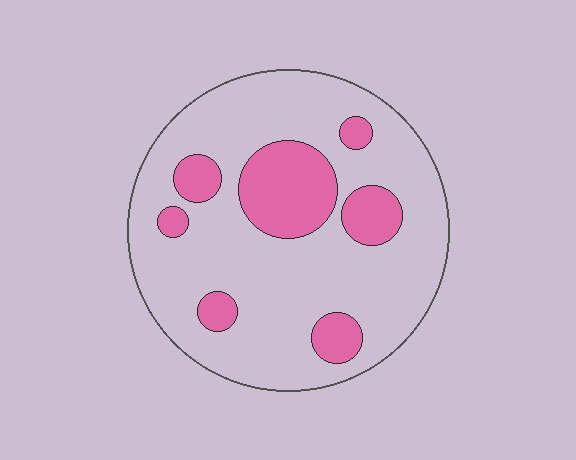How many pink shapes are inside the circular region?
7.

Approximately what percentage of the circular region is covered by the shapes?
Approximately 20%.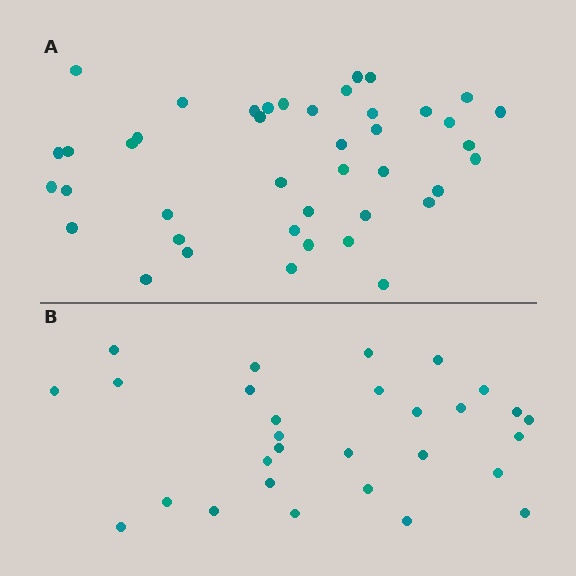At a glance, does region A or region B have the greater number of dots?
Region A (the top region) has more dots.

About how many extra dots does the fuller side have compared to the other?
Region A has approximately 15 more dots than region B.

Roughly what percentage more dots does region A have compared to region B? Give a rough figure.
About 45% more.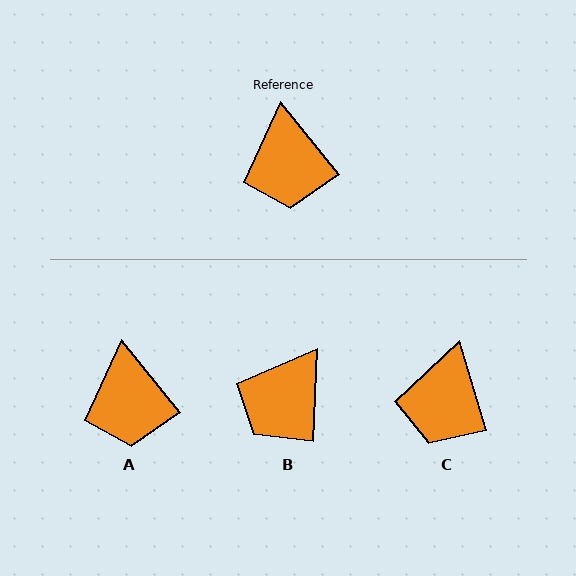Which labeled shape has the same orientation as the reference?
A.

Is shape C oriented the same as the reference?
No, it is off by about 22 degrees.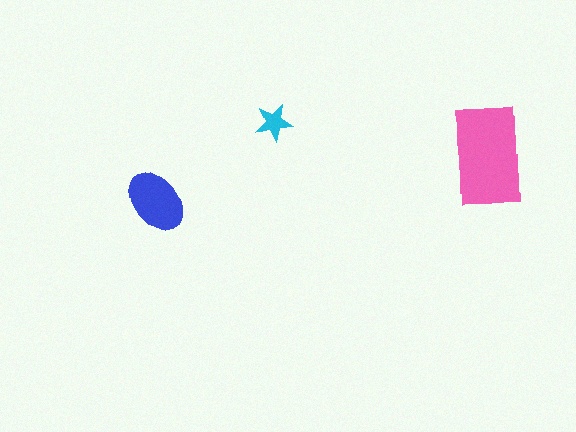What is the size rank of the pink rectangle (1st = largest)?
1st.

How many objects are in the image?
There are 3 objects in the image.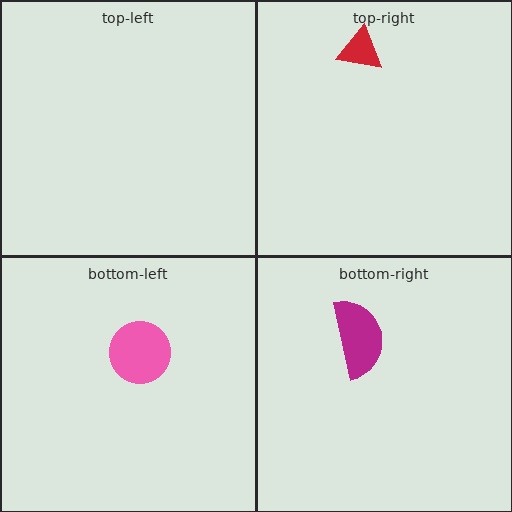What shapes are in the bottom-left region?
The pink circle.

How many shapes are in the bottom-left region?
1.